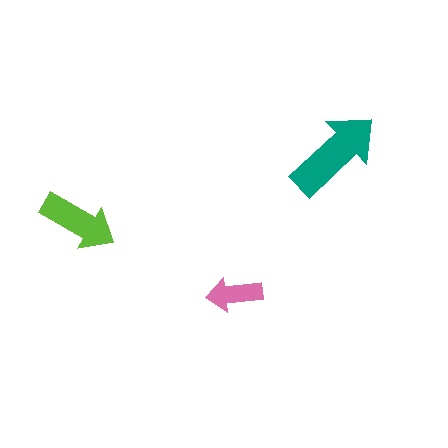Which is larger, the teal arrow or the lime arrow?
The teal one.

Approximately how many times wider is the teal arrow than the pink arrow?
About 1.5 times wider.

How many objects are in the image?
There are 3 objects in the image.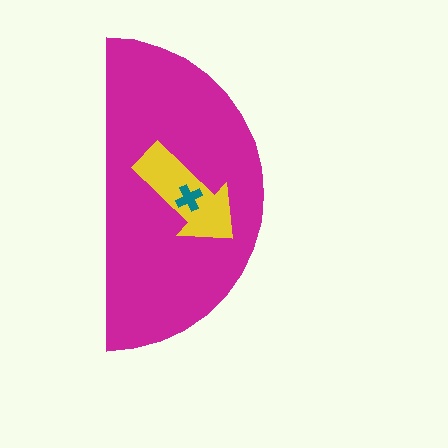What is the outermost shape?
The magenta semicircle.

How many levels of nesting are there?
3.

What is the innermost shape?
The teal cross.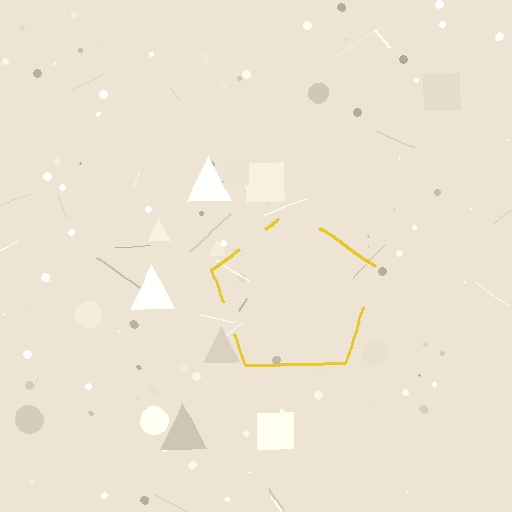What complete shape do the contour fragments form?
The contour fragments form a pentagon.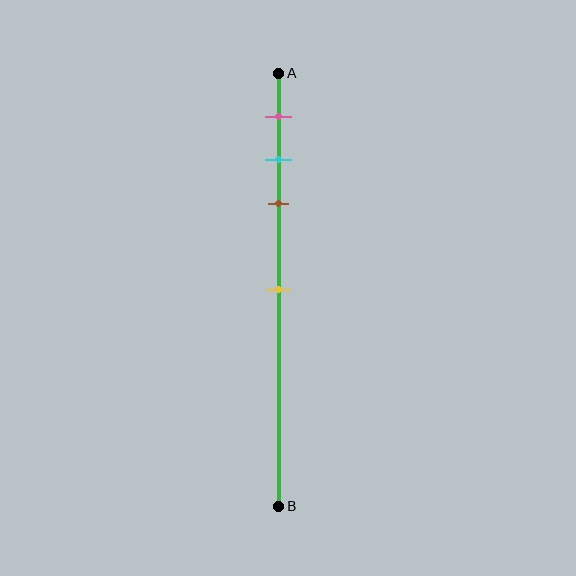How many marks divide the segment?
There are 4 marks dividing the segment.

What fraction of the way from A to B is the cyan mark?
The cyan mark is approximately 20% (0.2) of the way from A to B.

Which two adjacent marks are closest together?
The cyan and brown marks are the closest adjacent pair.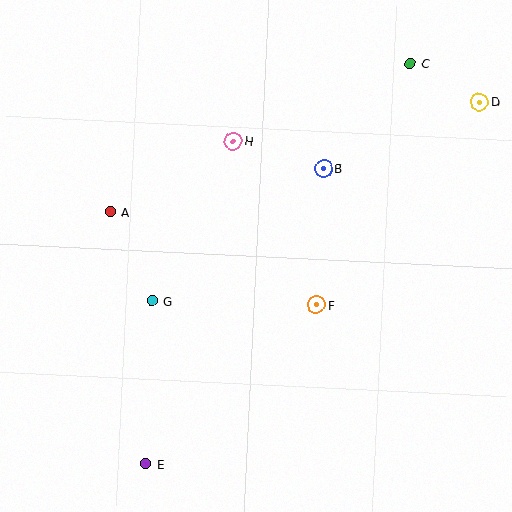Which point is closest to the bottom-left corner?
Point E is closest to the bottom-left corner.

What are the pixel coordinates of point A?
Point A is at (110, 212).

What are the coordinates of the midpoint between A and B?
The midpoint between A and B is at (217, 190).